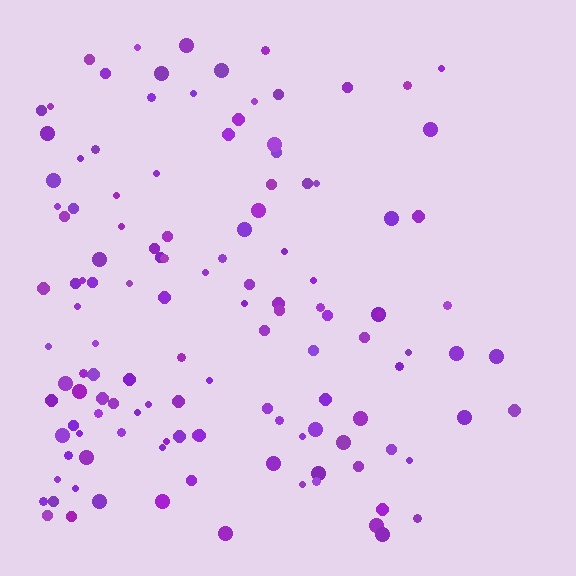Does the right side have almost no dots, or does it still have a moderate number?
Still a moderate number, just noticeably fewer than the left.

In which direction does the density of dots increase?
From right to left, with the left side densest.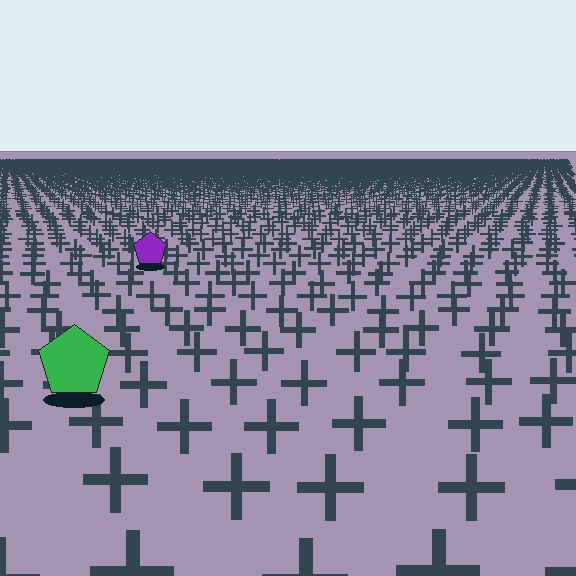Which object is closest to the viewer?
The green pentagon is closest. The texture marks near it are larger and more spread out.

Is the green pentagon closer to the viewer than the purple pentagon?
Yes. The green pentagon is closer — you can tell from the texture gradient: the ground texture is coarser near it.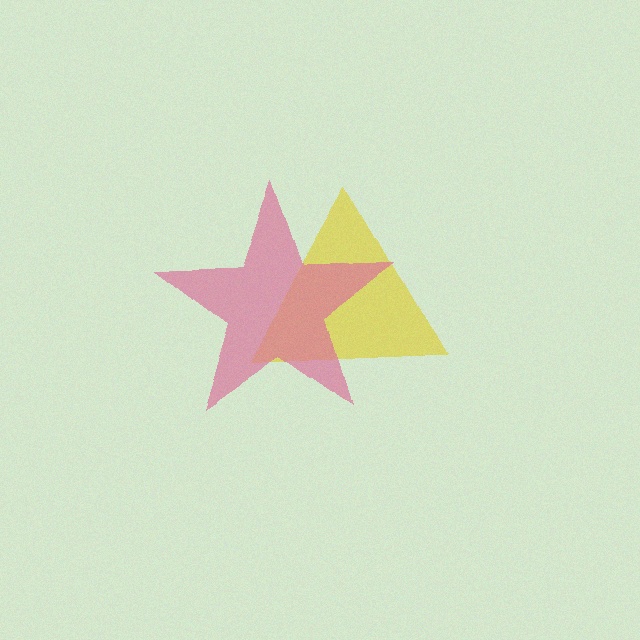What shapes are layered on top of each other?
The layered shapes are: a yellow triangle, a pink star.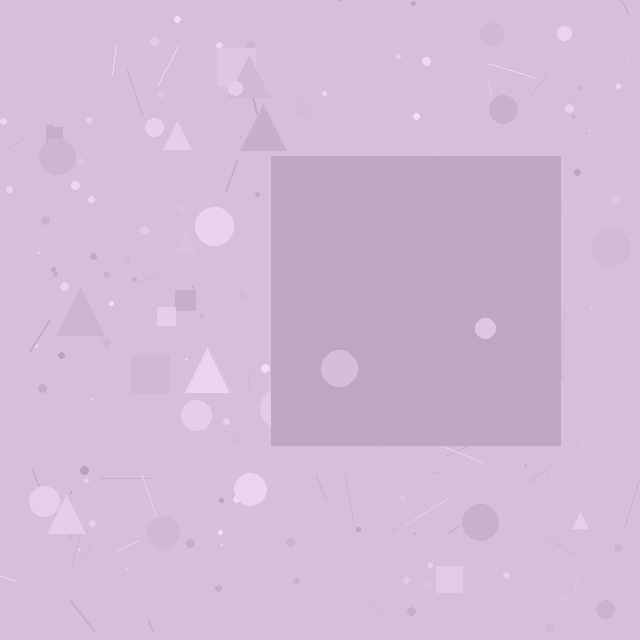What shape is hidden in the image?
A square is hidden in the image.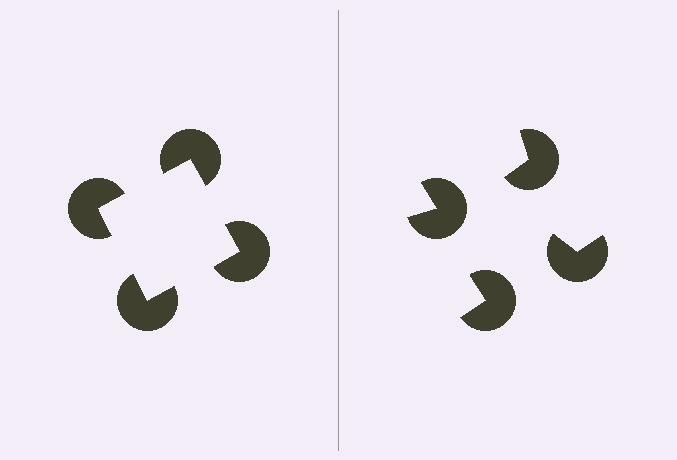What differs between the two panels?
The pac-man discs are positioned identically on both sides; only the wedge orientations differ. On the left they align to a square; on the right they are misaligned.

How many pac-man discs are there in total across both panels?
8 — 4 on each side.